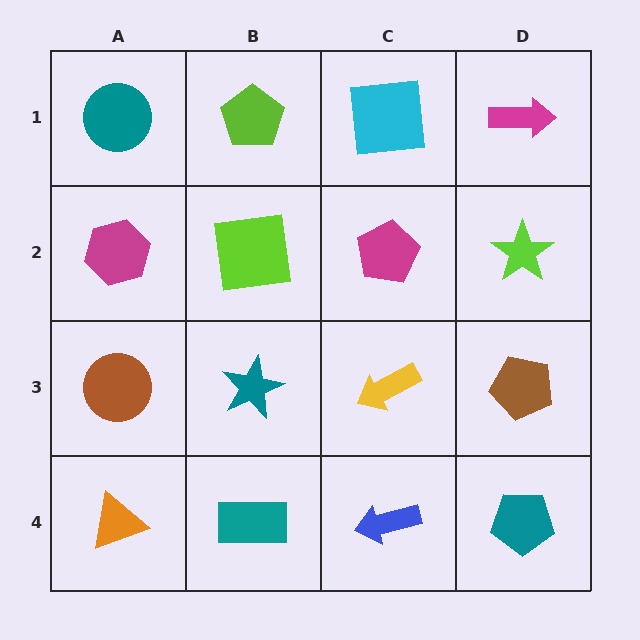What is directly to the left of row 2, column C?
A lime square.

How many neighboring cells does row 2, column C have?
4.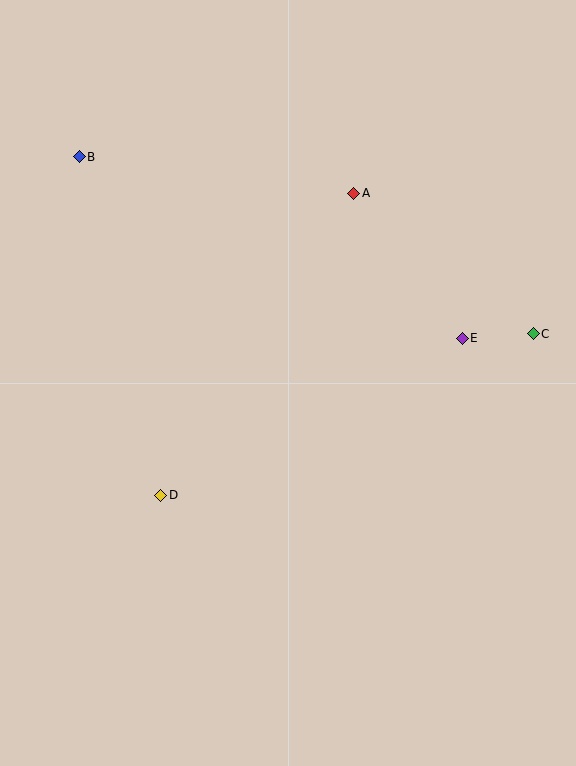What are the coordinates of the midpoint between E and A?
The midpoint between E and A is at (408, 266).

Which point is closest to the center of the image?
Point D at (161, 495) is closest to the center.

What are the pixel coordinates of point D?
Point D is at (161, 495).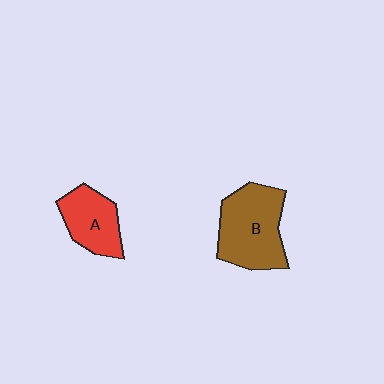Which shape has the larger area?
Shape B (brown).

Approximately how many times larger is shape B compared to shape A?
Approximately 1.5 times.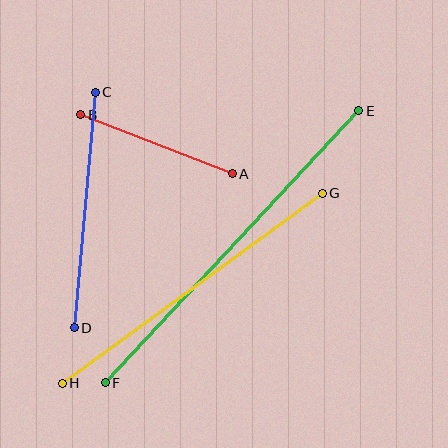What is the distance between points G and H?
The distance is approximately 322 pixels.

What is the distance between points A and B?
The distance is approximately 163 pixels.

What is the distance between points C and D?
The distance is approximately 237 pixels.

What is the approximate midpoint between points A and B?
The midpoint is at approximately (157, 144) pixels.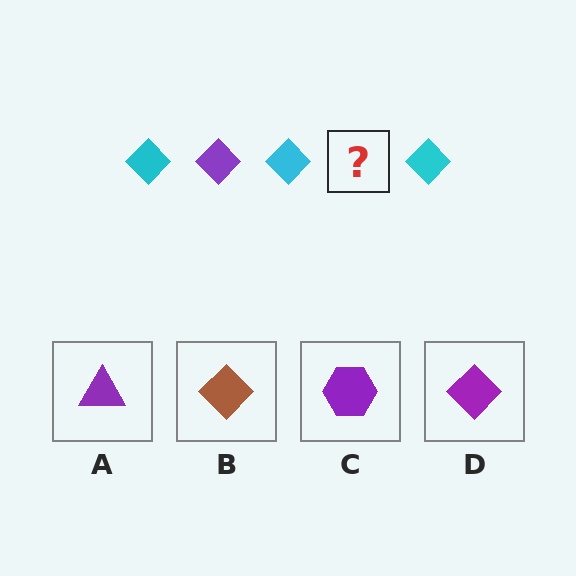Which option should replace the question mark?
Option D.